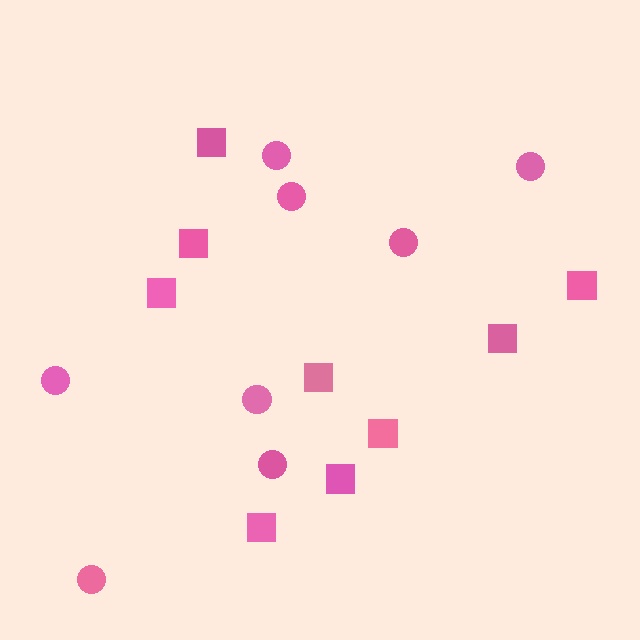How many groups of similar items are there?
There are 2 groups: one group of squares (9) and one group of circles (8).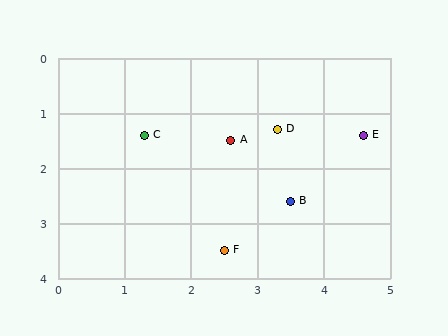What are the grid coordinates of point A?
Point A is at approximately (2.6, 1.5).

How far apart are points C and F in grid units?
Points C and F are about 2.4 grid units apart.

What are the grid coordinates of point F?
Point F is at approximately (2.5, 3.5).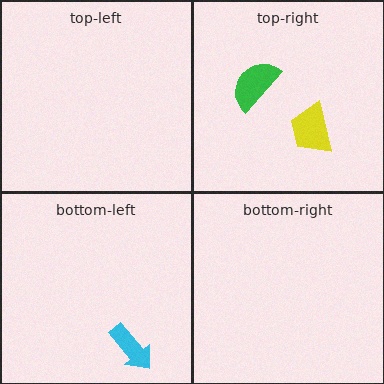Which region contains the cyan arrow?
The bottom-left region.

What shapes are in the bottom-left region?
The cyan arrow.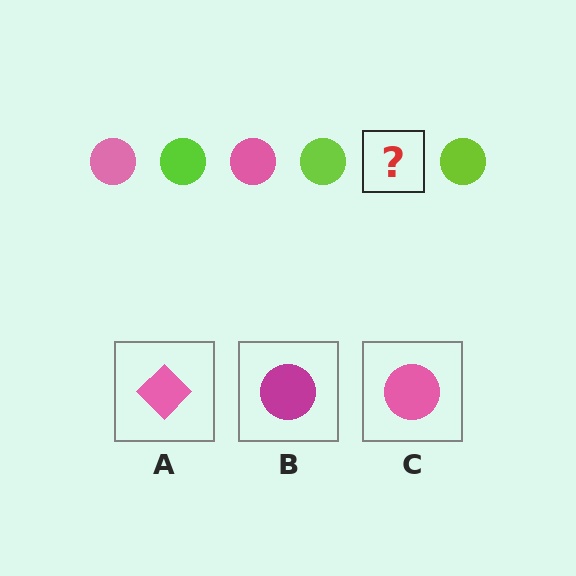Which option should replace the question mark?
Option C.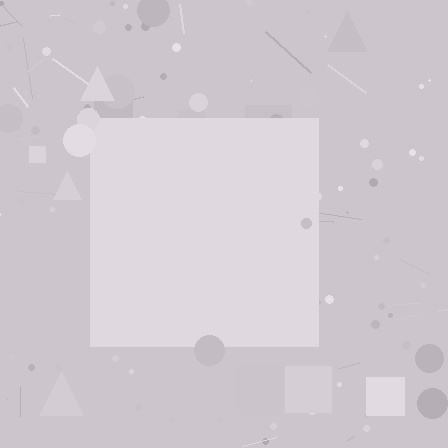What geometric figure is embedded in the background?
A square is embedded in the background.